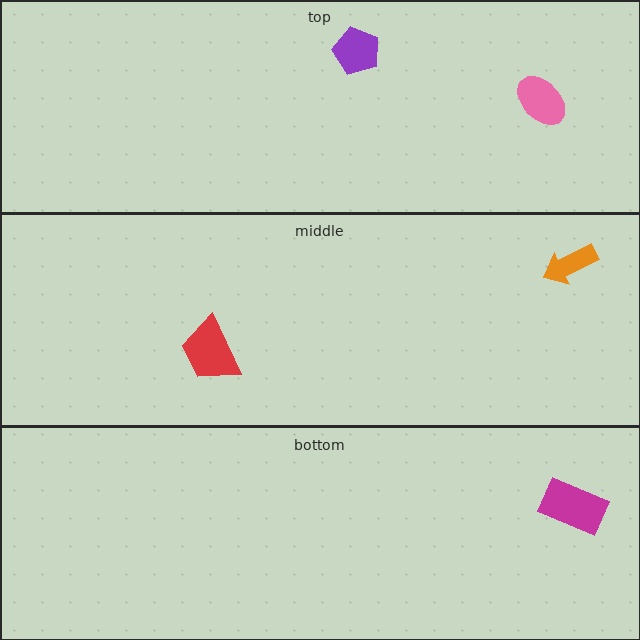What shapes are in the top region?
The pink ellipse, the purple pentagon.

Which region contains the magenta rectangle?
The bottom region.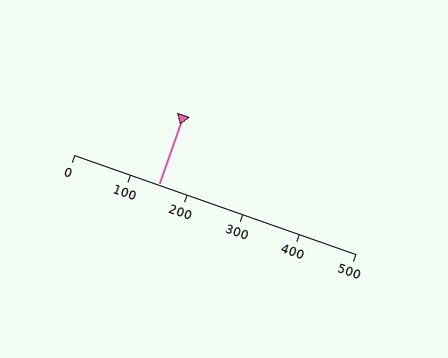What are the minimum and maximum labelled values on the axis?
The axis runs from 0 to 500.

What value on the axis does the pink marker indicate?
The marker indicates approximately 150.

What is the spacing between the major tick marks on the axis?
The major ticks are spaced 100 apart.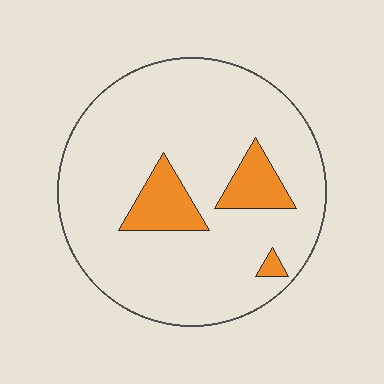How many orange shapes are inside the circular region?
3.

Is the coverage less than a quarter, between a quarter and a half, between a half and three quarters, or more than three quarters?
Less than a quarter.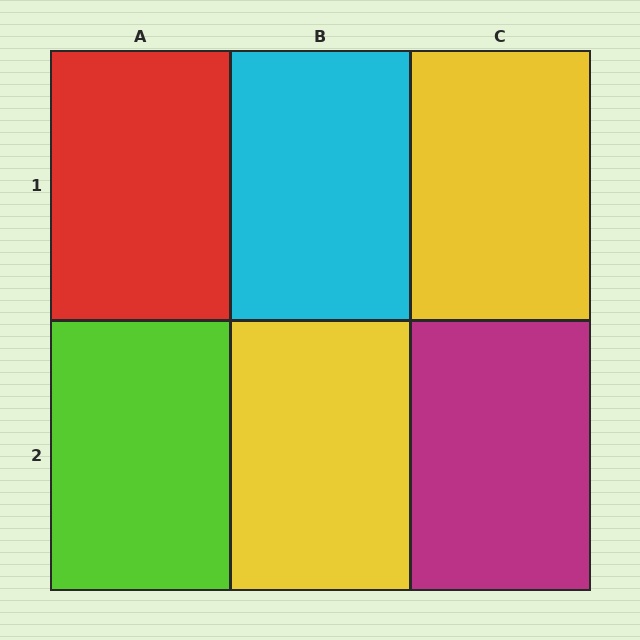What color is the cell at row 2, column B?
Yellow.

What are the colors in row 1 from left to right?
Red, cyan, yellow.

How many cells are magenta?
1 cell is magenta.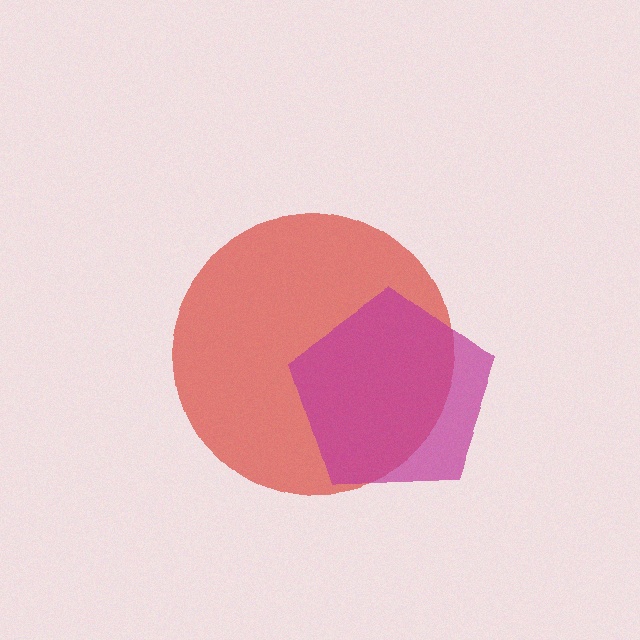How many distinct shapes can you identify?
There are 2 distinct shapes: a red circle, a magenta pentagon.